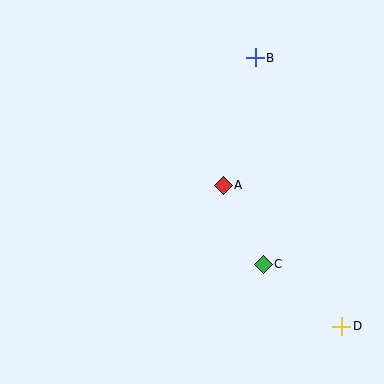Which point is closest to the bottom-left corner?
Point C is closest to the bottom-left corner.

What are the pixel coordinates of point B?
Point B is at (255, 58).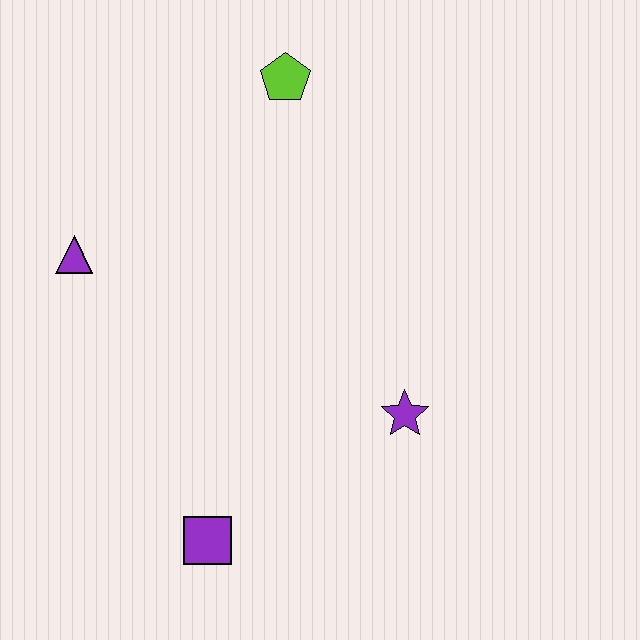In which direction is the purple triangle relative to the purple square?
The purple triangle is above the purple square.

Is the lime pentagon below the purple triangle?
No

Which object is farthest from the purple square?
The lime pentagon is farthest from the purple square.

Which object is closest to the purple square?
The purple star is closest to the purple square.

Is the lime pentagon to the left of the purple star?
Yes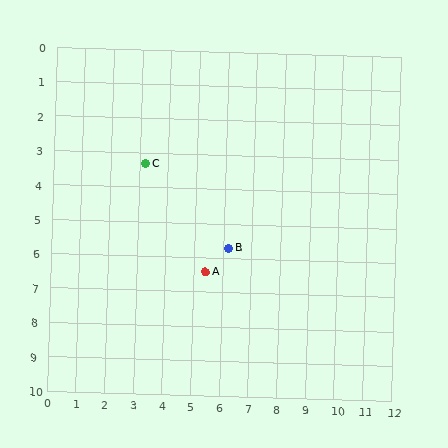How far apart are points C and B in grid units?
Points C and B are about 3.8 grid units apart.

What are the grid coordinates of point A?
Point A is at approximately (5.4, 6.4).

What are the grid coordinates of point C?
Point C is at approximately (3.2, 3.3).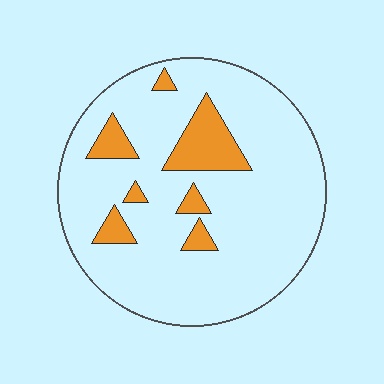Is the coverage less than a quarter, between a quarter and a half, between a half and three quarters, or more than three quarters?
Less than a quarter.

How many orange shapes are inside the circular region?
7.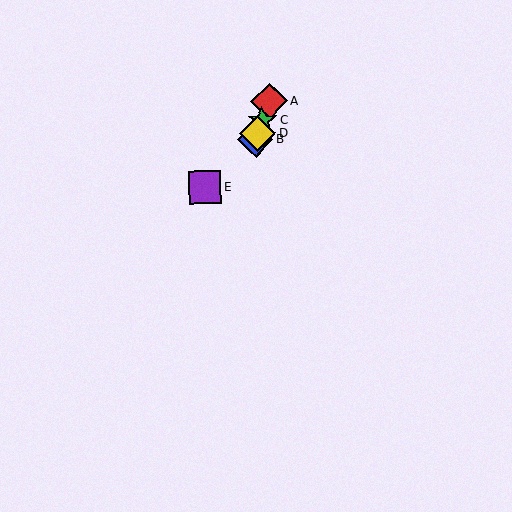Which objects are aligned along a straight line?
Objects A, B, C, D are aligned along a straight line.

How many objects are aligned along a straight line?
4 objects (A, B, C, D) are aligned along a straight line.